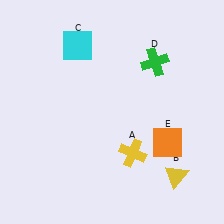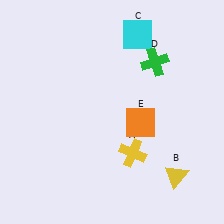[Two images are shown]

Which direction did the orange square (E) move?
The orange square (E) moved left.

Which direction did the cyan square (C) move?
The cyan square (C) moved right.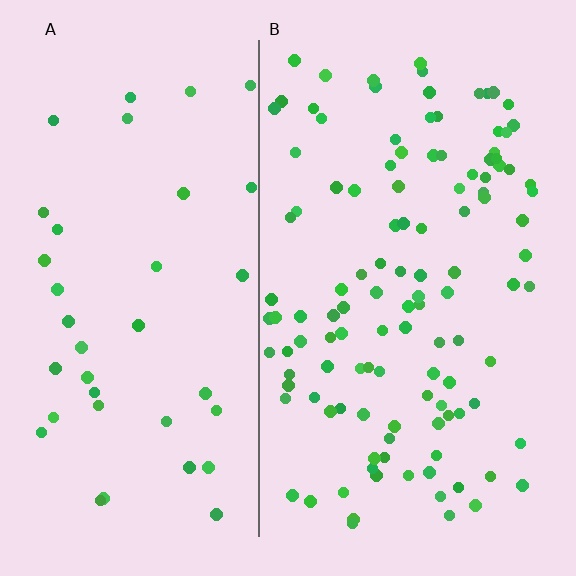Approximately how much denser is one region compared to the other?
Approximately 3.1× — region B over region A.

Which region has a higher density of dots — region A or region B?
B (the right).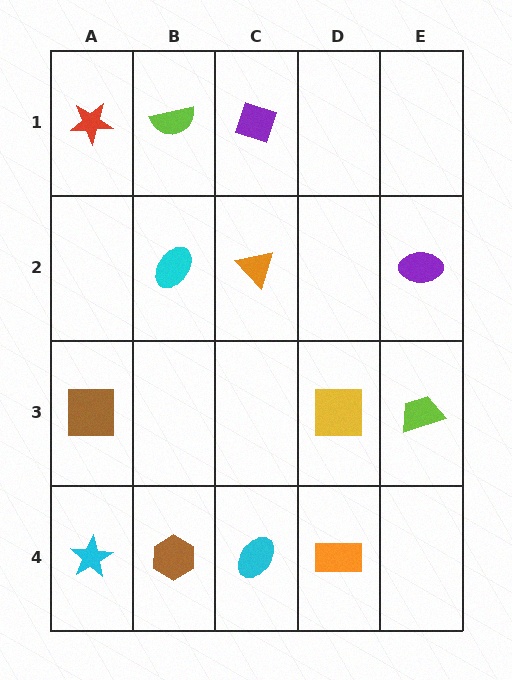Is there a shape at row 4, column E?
No, that cell is empty.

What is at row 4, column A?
A cyan star.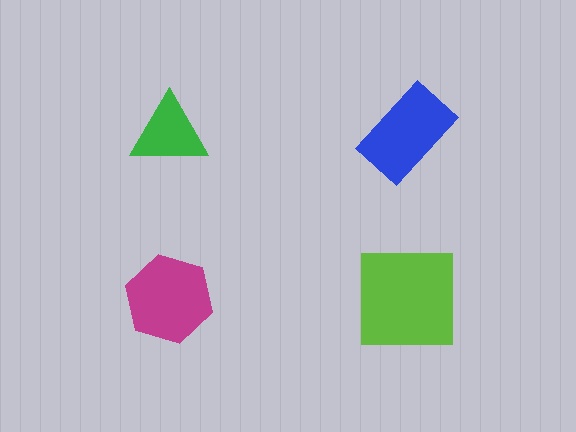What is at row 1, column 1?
A green triangle.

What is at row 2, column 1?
A magenta hexagon.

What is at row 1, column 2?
A blue rectangle.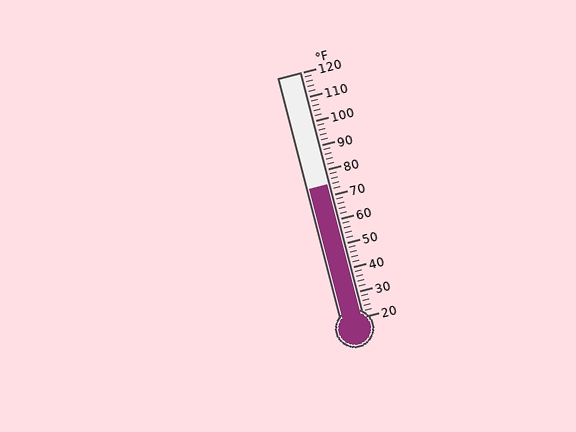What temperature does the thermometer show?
The thermometer shows approximately 74°F.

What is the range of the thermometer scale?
The thermometer scale ranges from 20°F to 120°F.